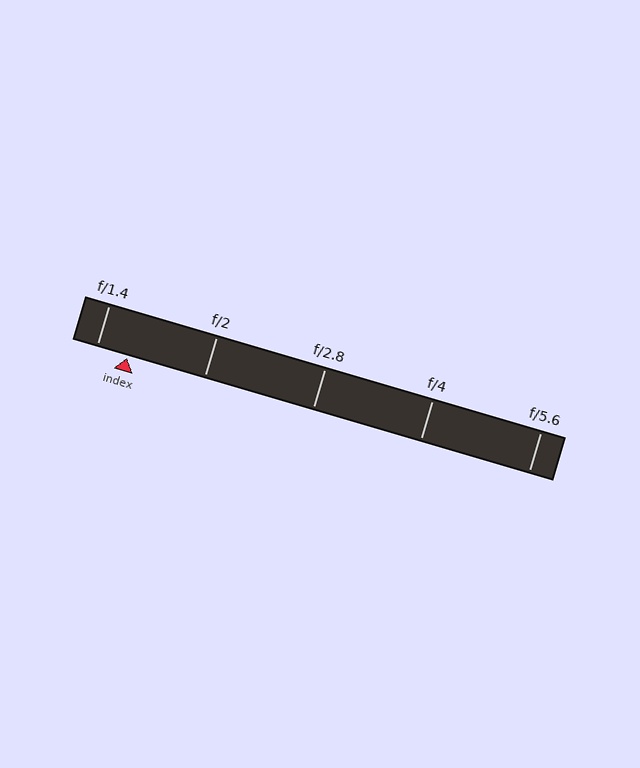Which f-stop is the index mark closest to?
The index mark is closest to f/1.4.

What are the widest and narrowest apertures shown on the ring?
The widest aperture shown is f/1.4 and the narrowest is f/5.6.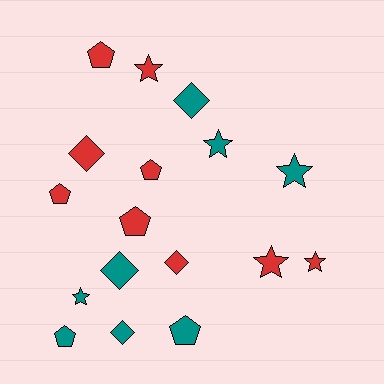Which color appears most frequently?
Red, with 9 objects.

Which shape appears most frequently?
Star, with 6 objects.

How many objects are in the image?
There are 17 objects.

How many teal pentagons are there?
There are 2 teal pentagons.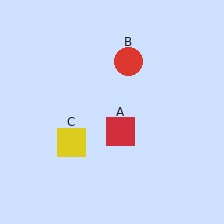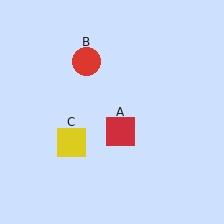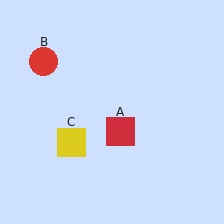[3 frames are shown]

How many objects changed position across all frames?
1 object changed position: red circle (object B).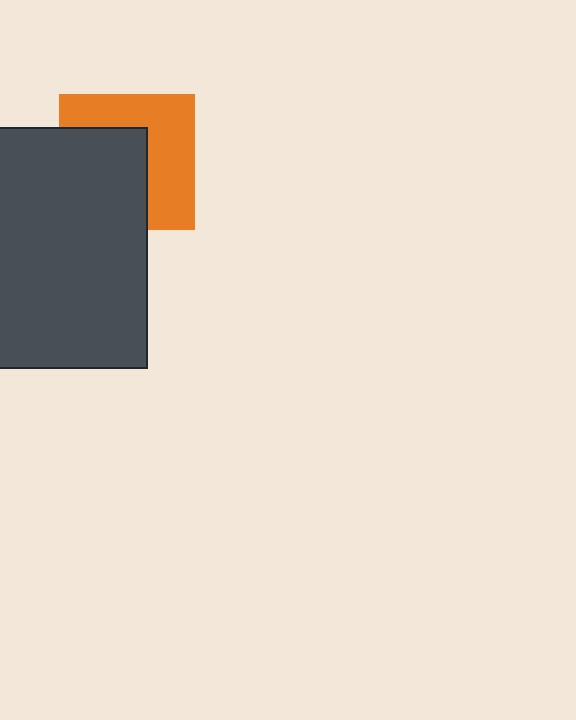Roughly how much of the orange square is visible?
About half of it is visible (roughly 51%).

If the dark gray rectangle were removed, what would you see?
You would see the complete orange square.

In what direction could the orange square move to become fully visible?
The orange square could move toward the upper-right. That would shift it out from behind the dark gray rectangle entirely.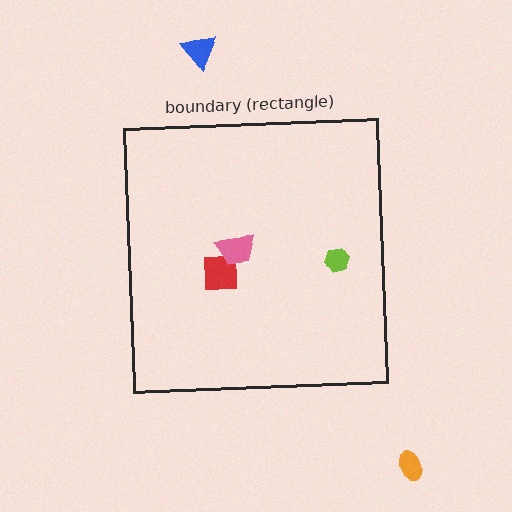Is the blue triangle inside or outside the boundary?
Outside.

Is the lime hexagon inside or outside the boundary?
Inside.